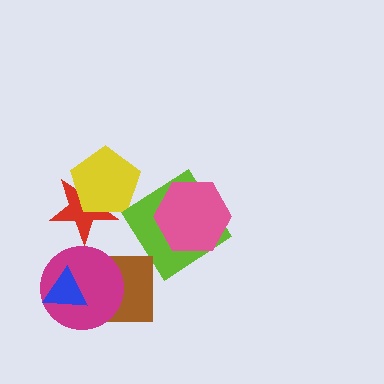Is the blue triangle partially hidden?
No, no other shape covers it.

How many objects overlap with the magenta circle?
2 objects overlap with the magenta circle.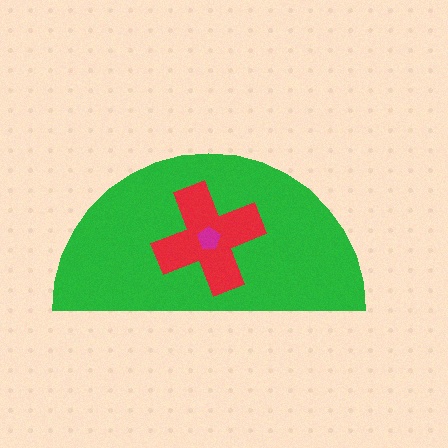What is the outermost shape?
The green semicircle.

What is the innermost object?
The magenta pentagon.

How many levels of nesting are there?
3.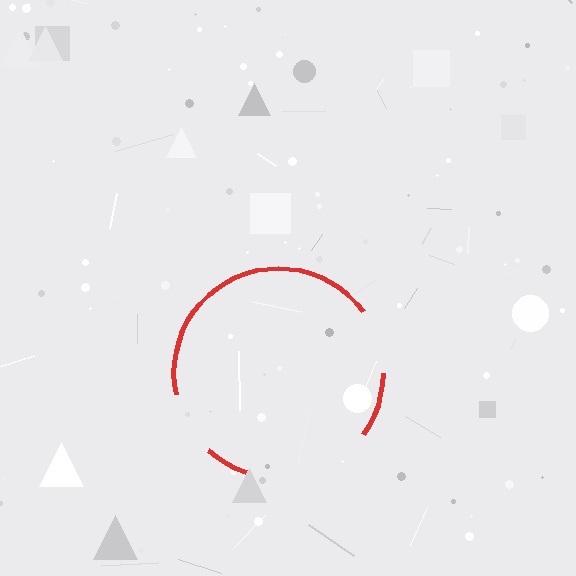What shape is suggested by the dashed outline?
The dashed outline suggests a circle.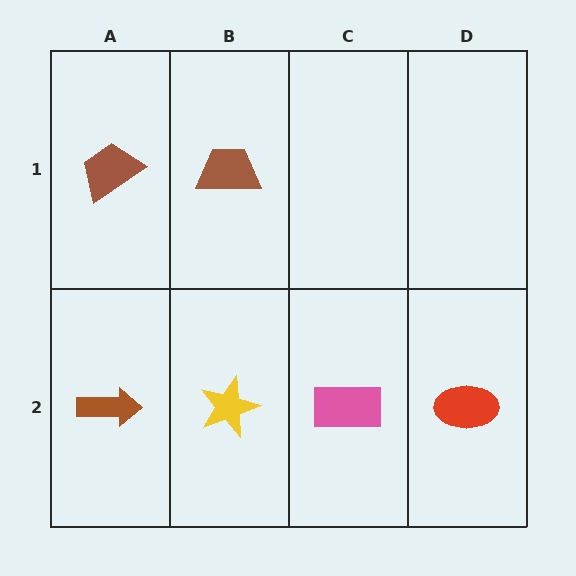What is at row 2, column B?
A yellow star.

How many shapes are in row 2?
4 shapes.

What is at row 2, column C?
A pink rectangle.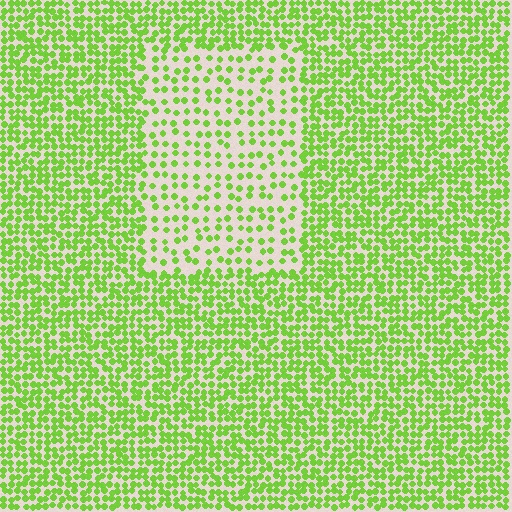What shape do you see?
I see a rectangle.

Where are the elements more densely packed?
The elements are more densely packed outside the rectangle boundary.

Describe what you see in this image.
The image contains small lime elements arranged at two different densities. A rectangle-shaped region is visible where the elements are less densely packed than the surrounding area.